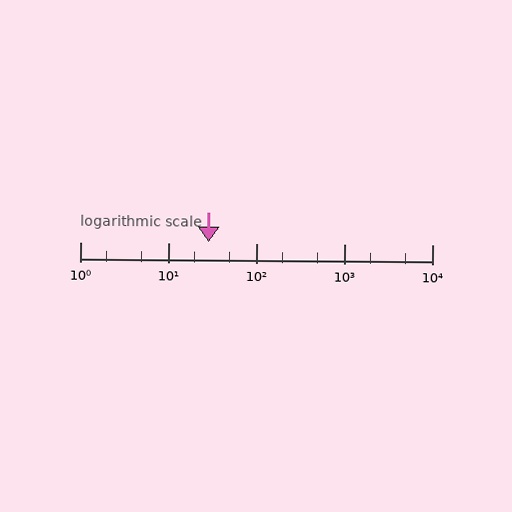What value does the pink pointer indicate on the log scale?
The pointer indicates approximately 29.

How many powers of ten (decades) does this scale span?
The scale spans 4 decades, from 1 to 10000.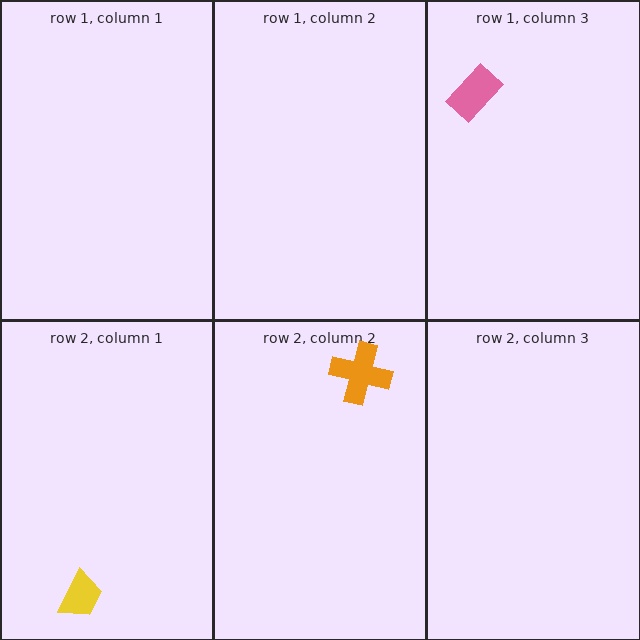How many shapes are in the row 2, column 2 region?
1.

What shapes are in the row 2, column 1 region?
The yellow trapezoid.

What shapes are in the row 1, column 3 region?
The pink rectangle.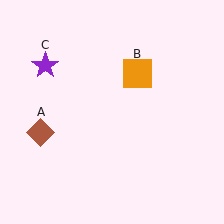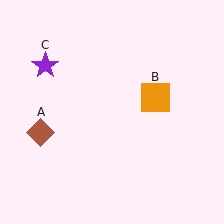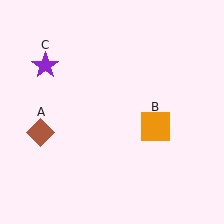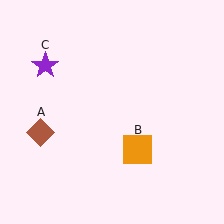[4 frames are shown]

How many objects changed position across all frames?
1 object changed position: orange square (object B).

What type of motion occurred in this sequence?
The orange square (object B) rotated clockwise around the center of the scene.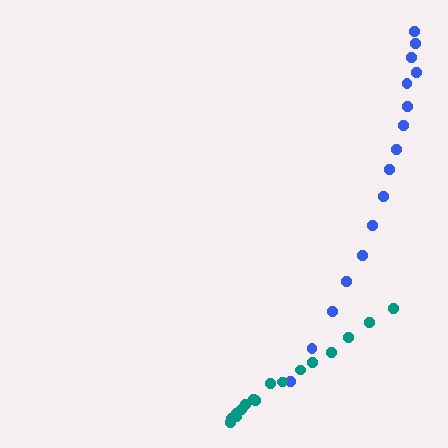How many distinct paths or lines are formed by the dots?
There are 2 distinct paths.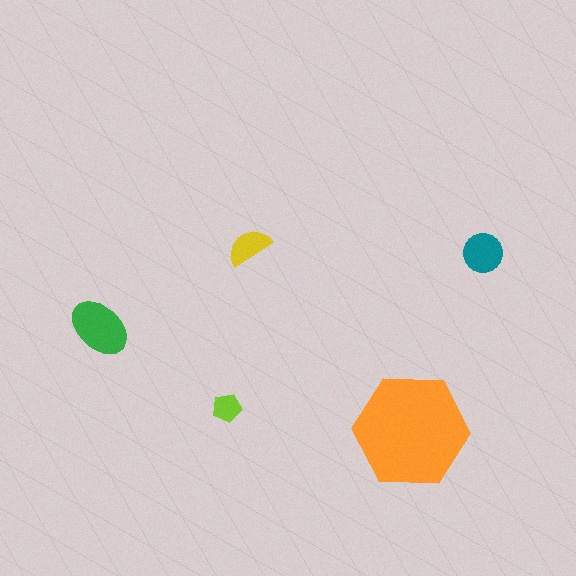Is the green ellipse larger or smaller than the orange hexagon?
Smaller.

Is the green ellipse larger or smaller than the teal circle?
Larger.